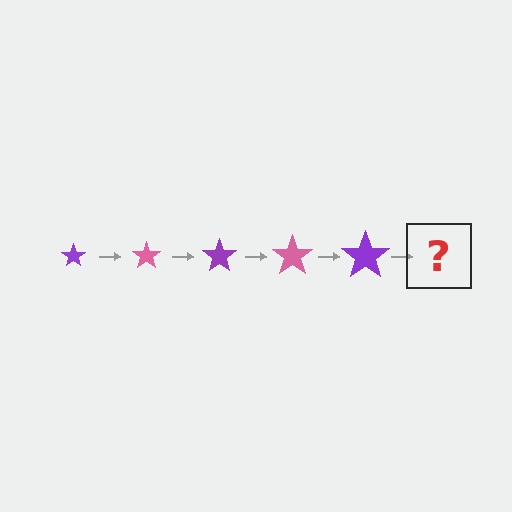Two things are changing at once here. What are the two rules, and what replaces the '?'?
The two rules are that the star grows larger each step and the color cycles through purple and pink. The '?' should be a pink star, larger than the previous one.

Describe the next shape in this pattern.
It should be a pink star, larger than the previous one.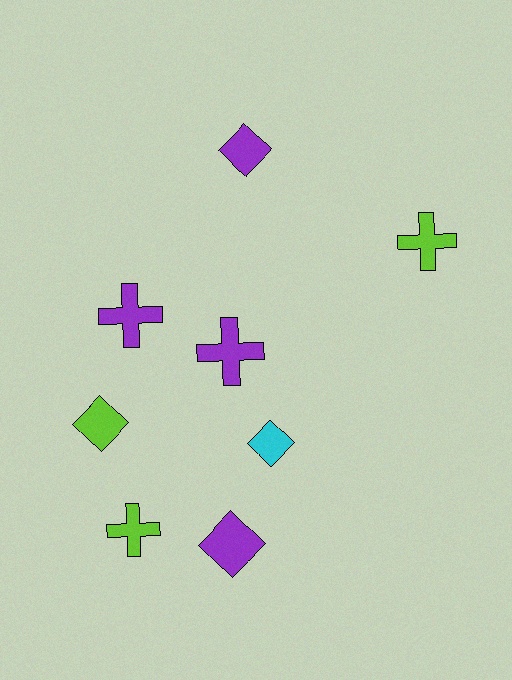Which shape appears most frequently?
Diamond, with 4 objects.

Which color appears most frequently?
Purple, with 4 objects.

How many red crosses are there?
There are no red crosses.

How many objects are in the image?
There are 8 objects.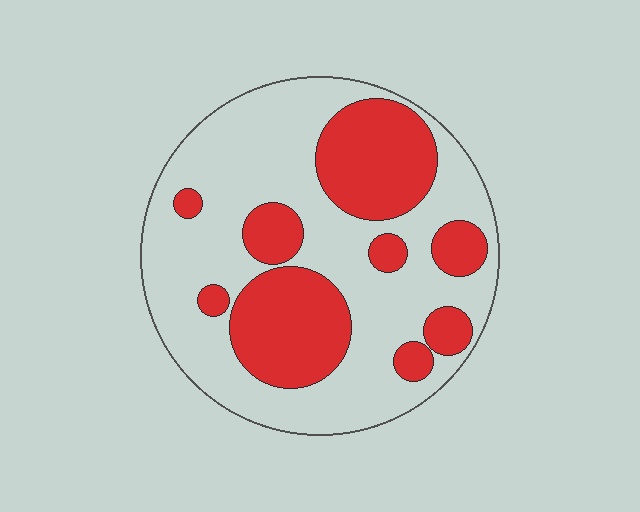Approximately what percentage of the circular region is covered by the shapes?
Approximately 35%.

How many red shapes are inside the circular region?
9.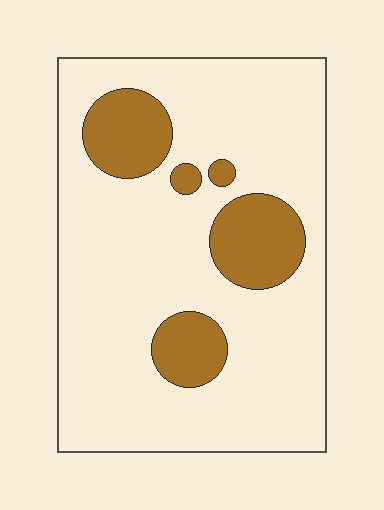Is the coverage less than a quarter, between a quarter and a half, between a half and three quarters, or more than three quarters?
Less than a quarter.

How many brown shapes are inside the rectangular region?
5.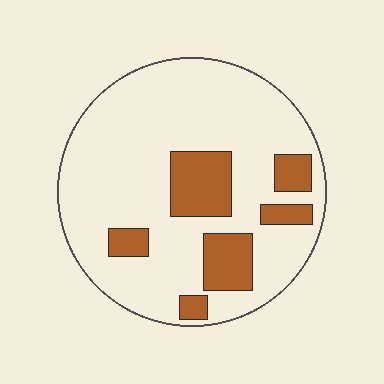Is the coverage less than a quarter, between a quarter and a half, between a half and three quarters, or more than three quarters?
Less than a quarter.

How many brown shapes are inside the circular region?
6.